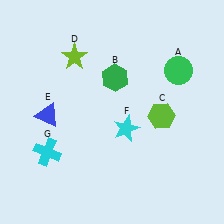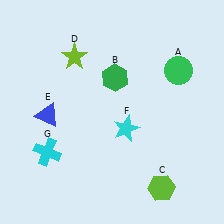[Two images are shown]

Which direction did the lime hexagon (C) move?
The lime hexagon (C) moved down.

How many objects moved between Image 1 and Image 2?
1 object moved between the two images.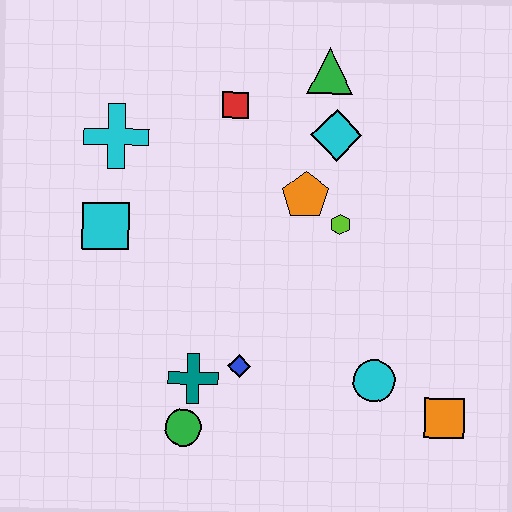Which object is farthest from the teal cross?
The green triangle is farthest from the teal cross.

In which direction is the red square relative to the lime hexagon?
The red square is above the lime hexagon.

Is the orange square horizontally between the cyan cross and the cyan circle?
No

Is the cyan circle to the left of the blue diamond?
No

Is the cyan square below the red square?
Yes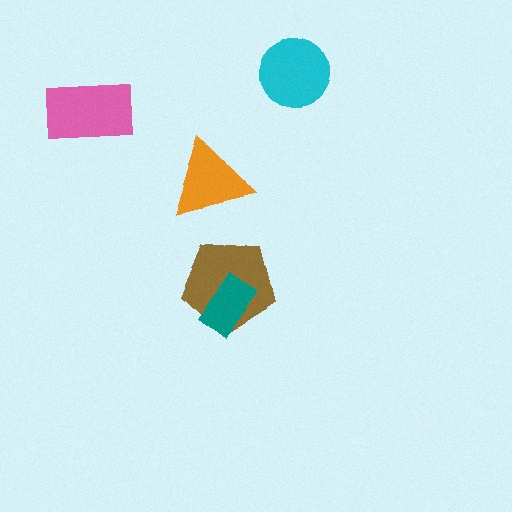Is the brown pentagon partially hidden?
Yes, it is partially covered by another shape.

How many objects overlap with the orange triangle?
0 objects overlap with the orange triangle.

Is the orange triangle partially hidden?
No, no other shape covers it.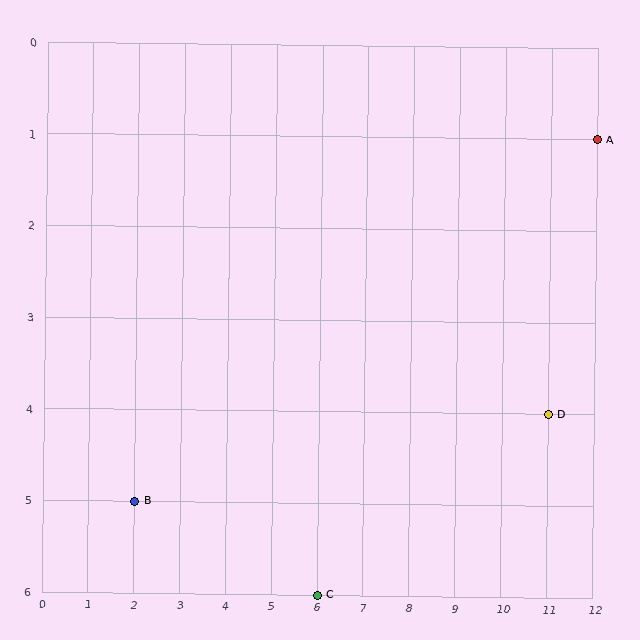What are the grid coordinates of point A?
Point A is at grid coordinates (12, 1).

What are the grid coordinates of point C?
Point C is at grid coordinates (6, 6).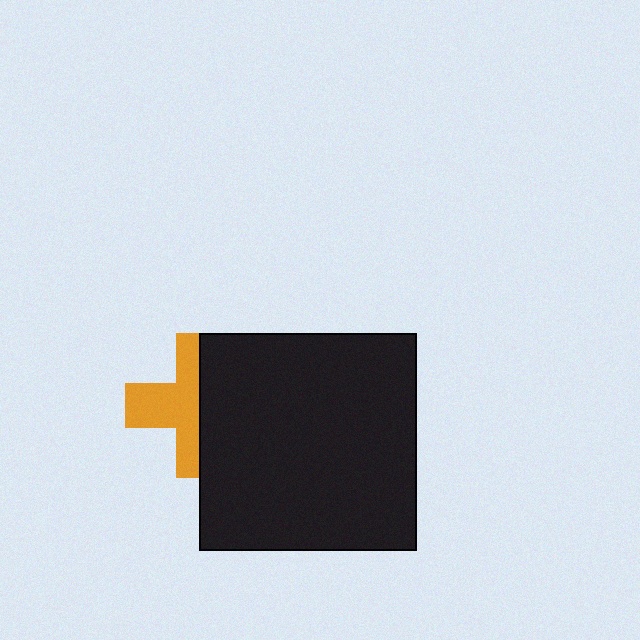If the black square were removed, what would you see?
You would see the complete orange cross.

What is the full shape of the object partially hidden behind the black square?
The partially hidden object is an orange cross.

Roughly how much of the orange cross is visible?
About half of it is visible (roughly 52%).